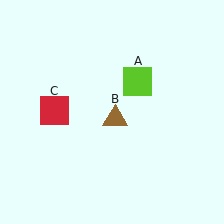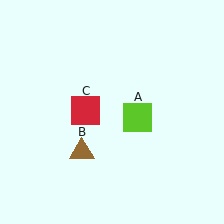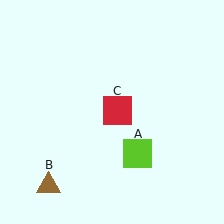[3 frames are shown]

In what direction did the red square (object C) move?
The red square (object C) moved right.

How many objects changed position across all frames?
3 objects changed position: lime square (object A), brown triangle (object B), red square (object C).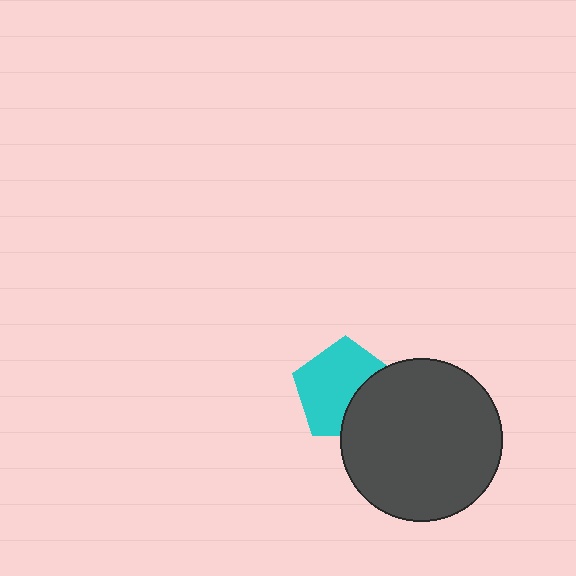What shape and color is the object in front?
The object in front is a dark gray circle.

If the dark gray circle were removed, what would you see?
You would see the complete cyan pentagon.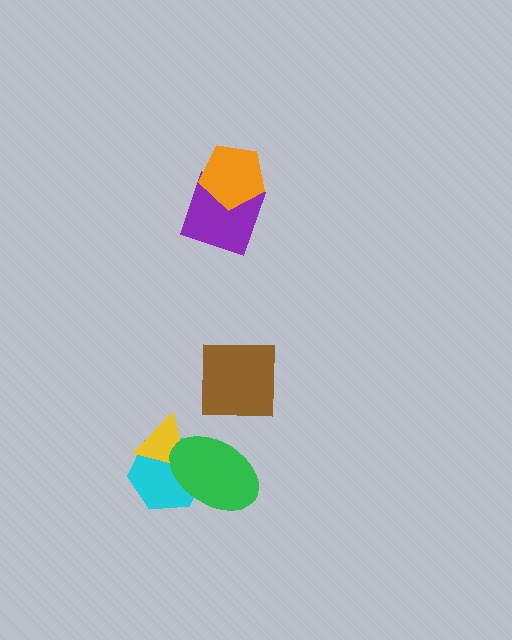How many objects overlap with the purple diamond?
1 object overlaps with the purple diamond.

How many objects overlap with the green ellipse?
2 objects overlap with the green ellipse.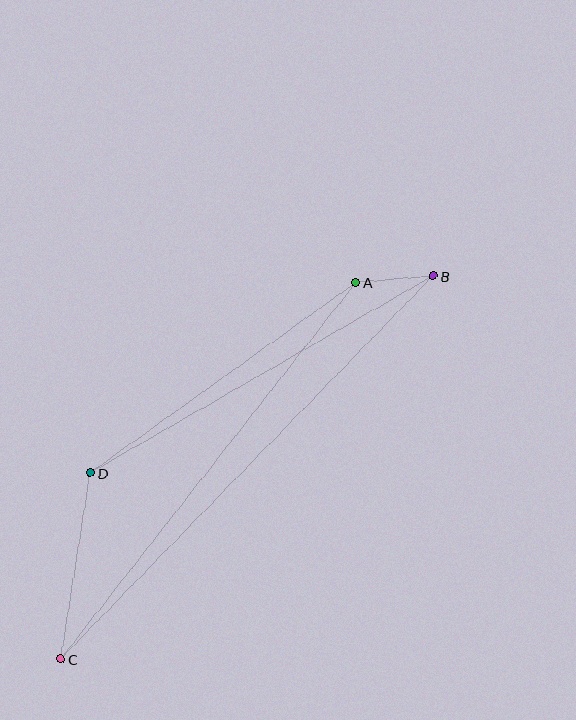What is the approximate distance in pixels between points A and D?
The distance between A and D is approximately 327 pixels.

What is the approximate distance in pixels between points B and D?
The distance between B and D is approximately 395 pixels.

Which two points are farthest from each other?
Points B and C are farthest from each other.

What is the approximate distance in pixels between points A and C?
The distance between A and C is approximately 479 pixels.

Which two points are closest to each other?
Points A and B are closest to each other.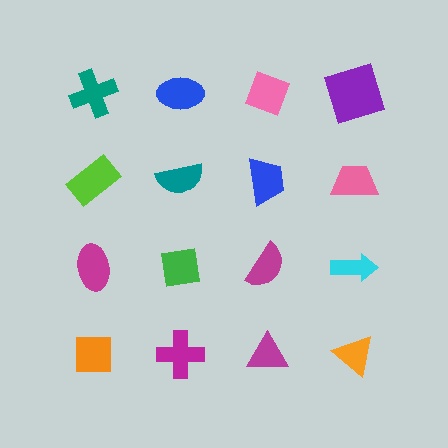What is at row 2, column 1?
A lime rectangle.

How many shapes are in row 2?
4 shapes.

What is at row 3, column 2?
A green square.